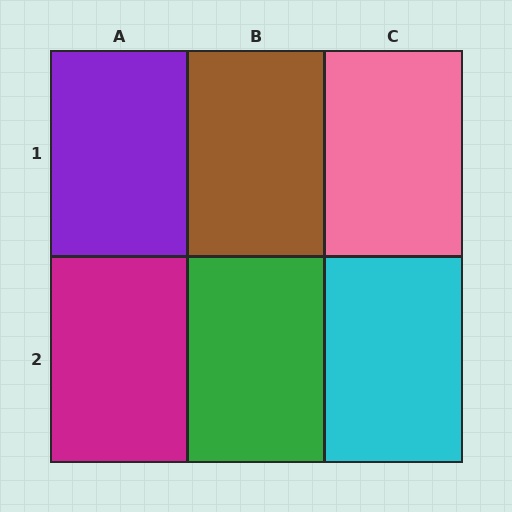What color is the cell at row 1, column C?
Pink.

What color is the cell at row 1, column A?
Purple.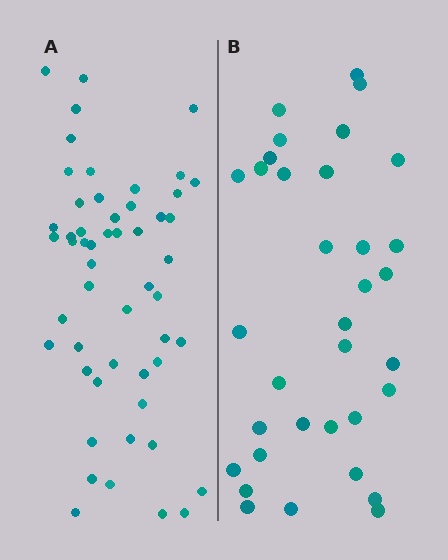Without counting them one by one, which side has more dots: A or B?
Region A (the left region) has more dots.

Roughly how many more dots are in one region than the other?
Region A has approximately 20 more dots than region B.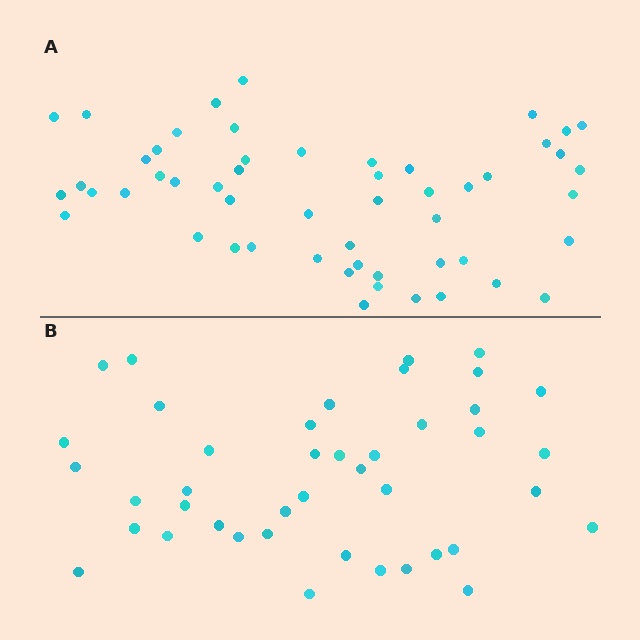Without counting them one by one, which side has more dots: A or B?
Region A (the top region) has more dots.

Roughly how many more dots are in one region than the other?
Region A has roughly 12 or so more dots than region B.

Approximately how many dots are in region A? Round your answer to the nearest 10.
About 50 dots. (The exact count is 53, which rounds to 50.)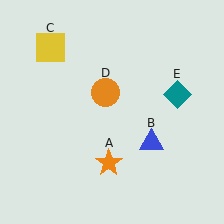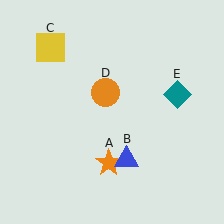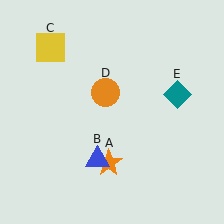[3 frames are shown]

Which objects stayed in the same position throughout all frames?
Orange star (object A) and yellow square (object C) and orange circle (object D) and teal diamond (object E) remained stationary.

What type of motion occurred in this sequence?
The blue triangle (object B) rotated clockwise around the center of the scene.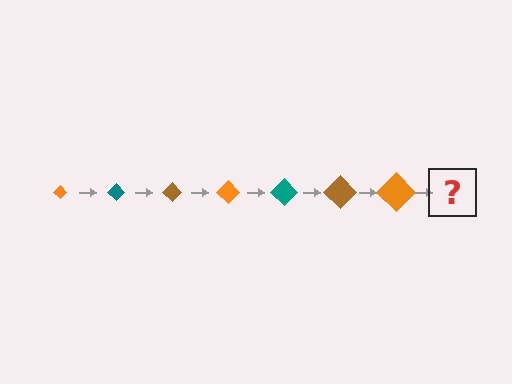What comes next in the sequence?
The next element should be a teal diamond, larger than the previous one.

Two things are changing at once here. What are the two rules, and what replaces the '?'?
The two rules are that the diamond grows larger each step and the color cycles through orange, teal, and brown. The '?' should be a teal diamond, larger than the previous one.